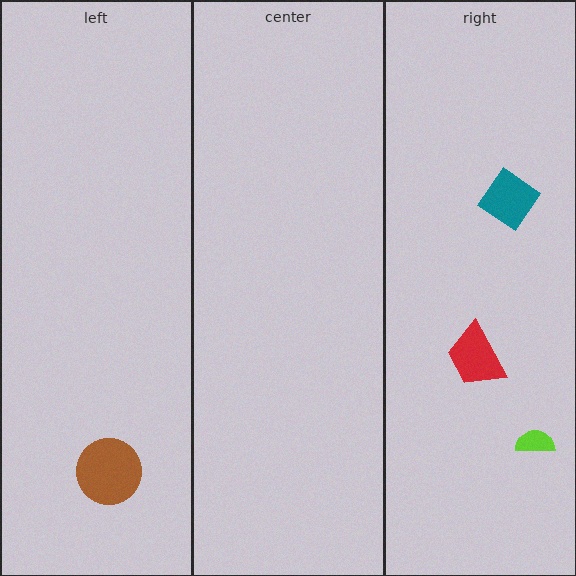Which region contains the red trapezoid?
The right region.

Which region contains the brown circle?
The left region.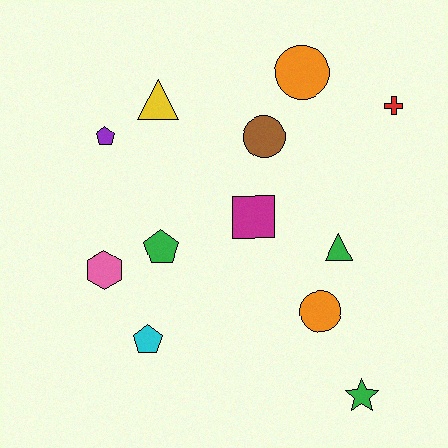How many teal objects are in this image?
There are no teal objects.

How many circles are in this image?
There are 3 circles.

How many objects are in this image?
There are 12 objects.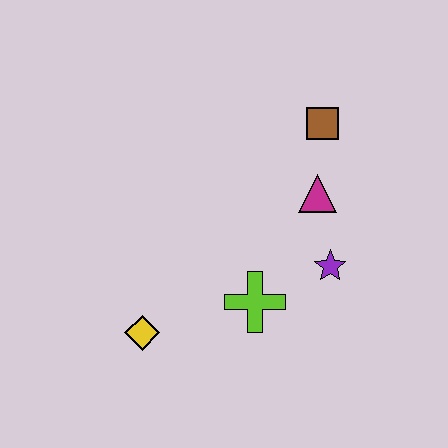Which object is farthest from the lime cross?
The brown square is farthest from the lime cross.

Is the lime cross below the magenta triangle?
Yes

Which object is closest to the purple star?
The magenta triangle is closest to the purple star.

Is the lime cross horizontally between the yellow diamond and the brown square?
Yes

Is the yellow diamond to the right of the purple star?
No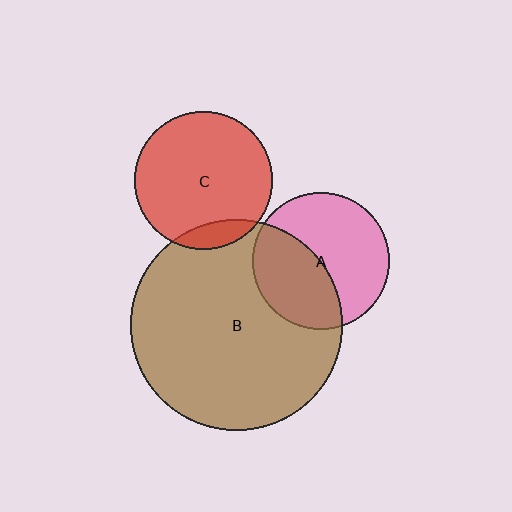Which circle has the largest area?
Circle B (brown).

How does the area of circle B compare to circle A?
Approximately 2.4 times.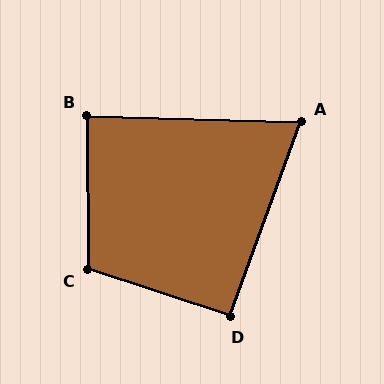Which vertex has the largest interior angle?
C, at approximately 108 degrees.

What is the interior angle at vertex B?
Approximately 88 degrees (approximately right).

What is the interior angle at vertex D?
Approximately 92 degrees (approximately right).